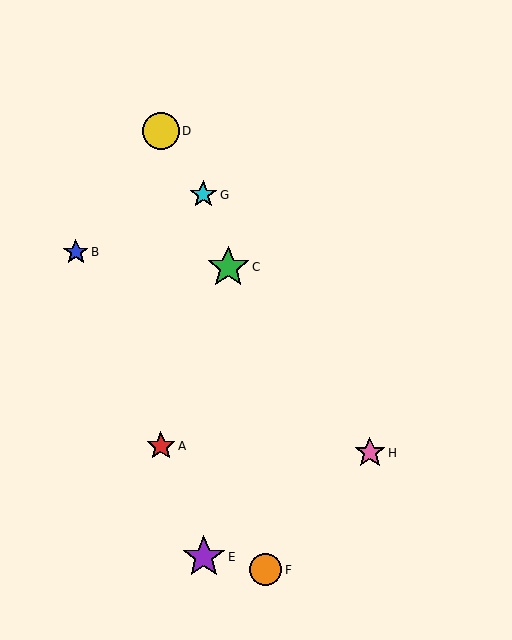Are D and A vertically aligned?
Yes, both are at x≈161.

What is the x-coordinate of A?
Object A is at x≈161.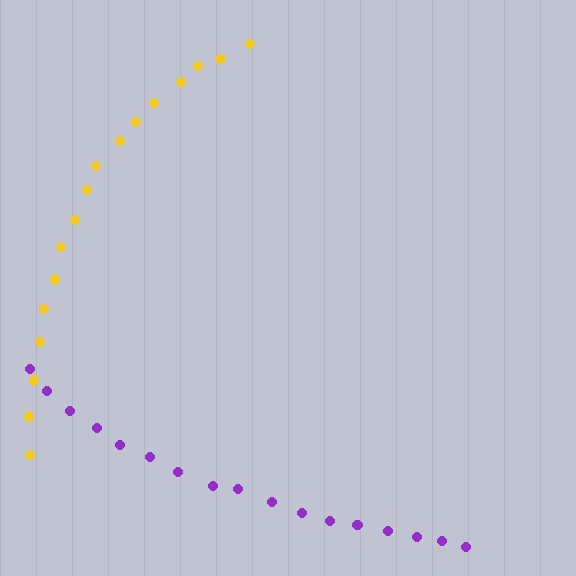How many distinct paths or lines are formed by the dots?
There are 2 distinct paths.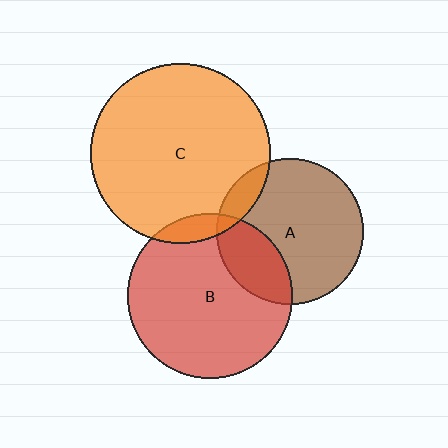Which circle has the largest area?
Circle C (orange).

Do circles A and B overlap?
Yes.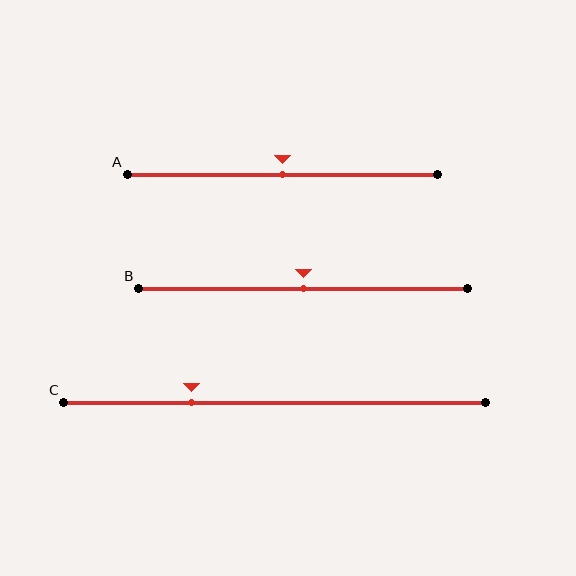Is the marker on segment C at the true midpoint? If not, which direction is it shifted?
No, the marker on segment C is shifted to the left by about 20% of the segment length.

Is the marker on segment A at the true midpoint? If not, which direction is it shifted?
Yes, the marker on segment A is at the true midpoint.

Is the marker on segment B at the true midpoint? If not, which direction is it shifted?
Yes, the marker on segment B is at the true midpoint.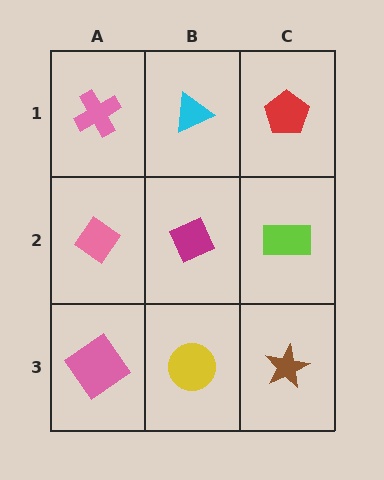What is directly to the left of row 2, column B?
A pink diamond.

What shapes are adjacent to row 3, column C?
A lime rectangle (row 2, column C), a yellow circle (row 3, column B).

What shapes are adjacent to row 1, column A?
A pink diamond (row 2, column A), a cyan triangle (row 1, column B).